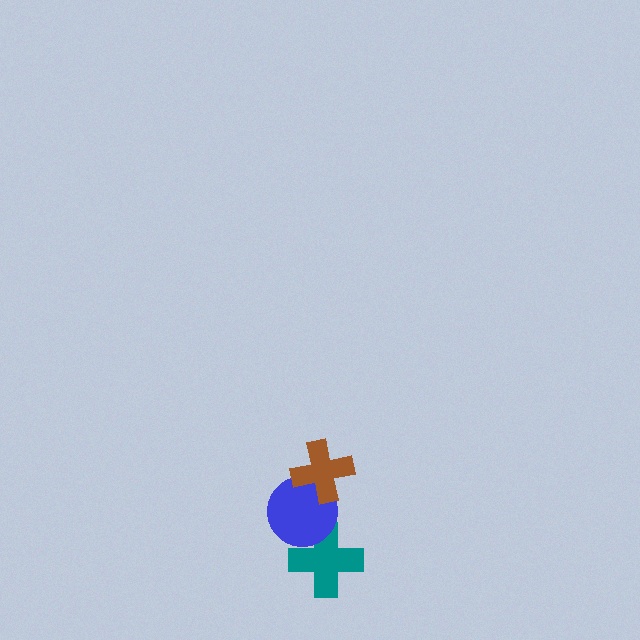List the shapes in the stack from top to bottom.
From top to bottom: the brown cross, the blue circle, the teal cross.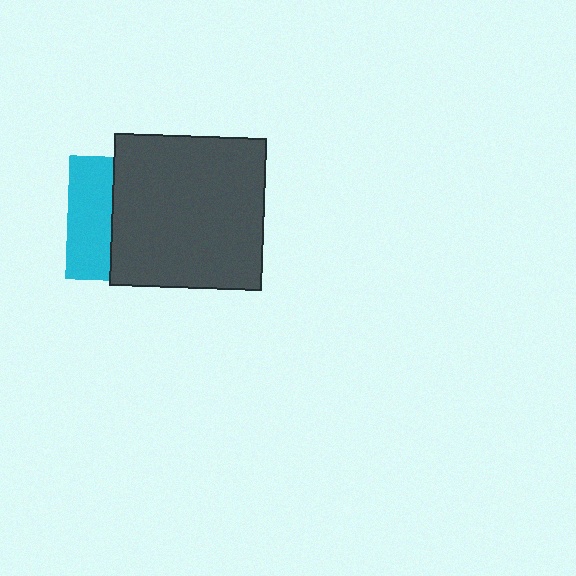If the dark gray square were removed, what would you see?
You would see the complete cyan square.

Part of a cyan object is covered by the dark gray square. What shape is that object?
It is a square.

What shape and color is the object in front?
The object in front is a dark gray square.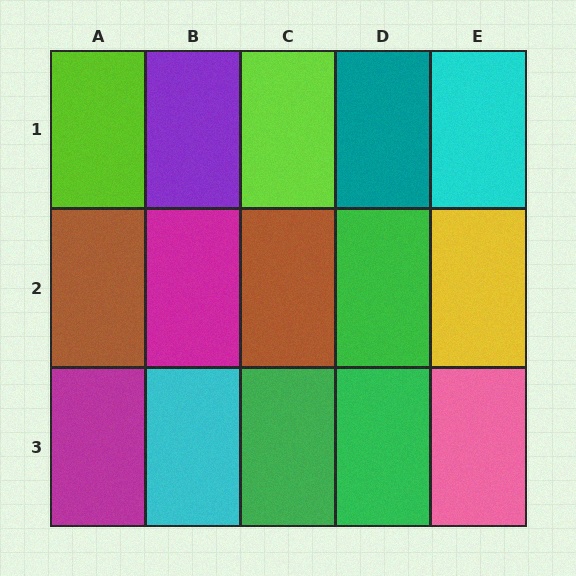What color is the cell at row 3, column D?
Green.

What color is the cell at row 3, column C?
Green.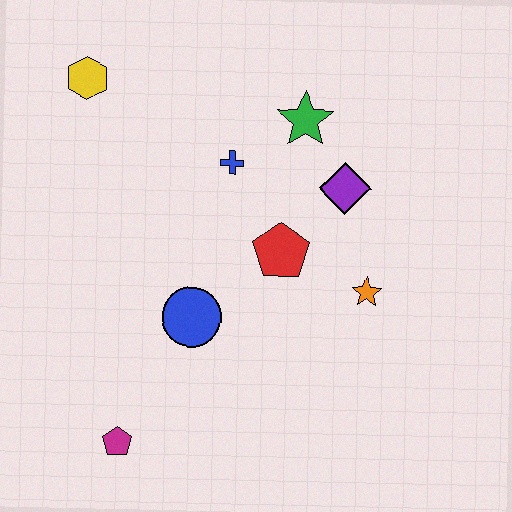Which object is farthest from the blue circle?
The yellow hexagon is farthest from the blue circle.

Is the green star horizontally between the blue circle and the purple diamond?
Yes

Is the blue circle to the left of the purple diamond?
Yes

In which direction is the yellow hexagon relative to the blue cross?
The yellow hexagon is to the left of the blue cross.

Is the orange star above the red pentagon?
No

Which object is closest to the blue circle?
The red pentagon is closest to the blue circle.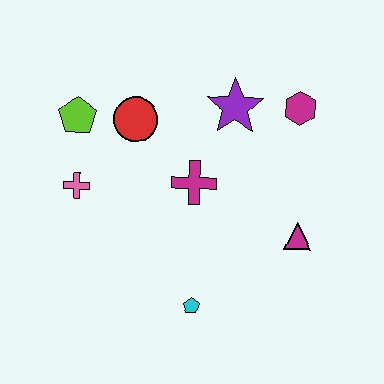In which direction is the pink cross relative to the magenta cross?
The pink cross is to the left of the magenta cross.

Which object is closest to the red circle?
The lime pentagon is closest to the red circle.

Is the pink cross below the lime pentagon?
Yes